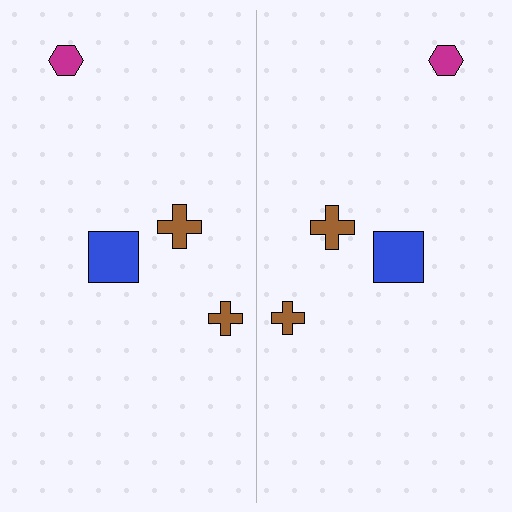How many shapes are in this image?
There are 8 shapes in this image.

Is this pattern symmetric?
Yes, this pattern has bilateral (reflection) symmetry.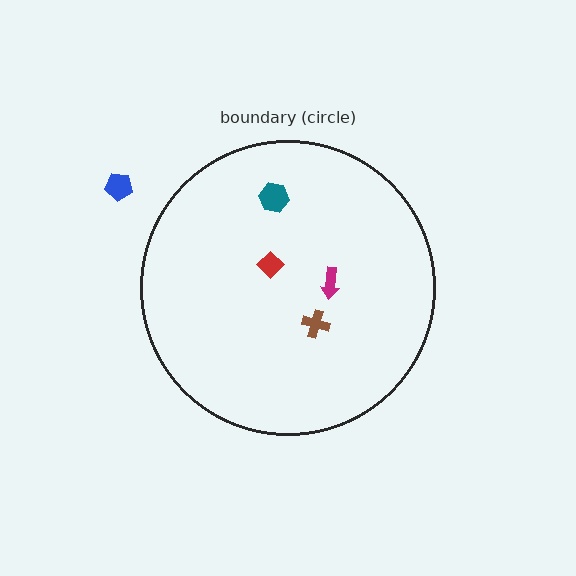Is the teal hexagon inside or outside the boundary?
Inside.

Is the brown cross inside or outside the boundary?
Inside.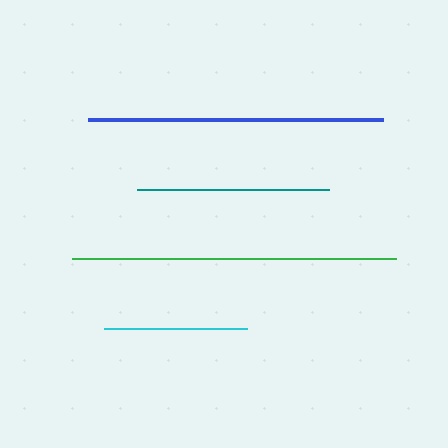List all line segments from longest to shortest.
From longest to shortest: green, blue, teal, cyan.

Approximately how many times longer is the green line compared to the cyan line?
The green line is approximately 2.3 times the length of the cyan line.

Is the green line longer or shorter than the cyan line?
The green line is longer than the cyan line.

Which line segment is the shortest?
The cyan line is the shortest at approximately 144 pixels.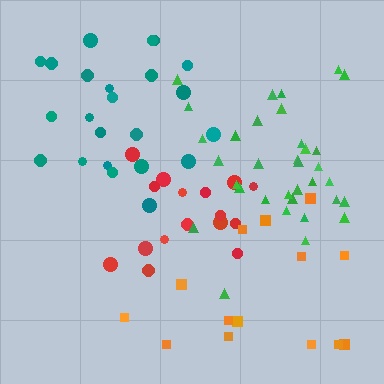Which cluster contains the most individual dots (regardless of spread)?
Green (35).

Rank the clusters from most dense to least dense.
green, red, teal, orange.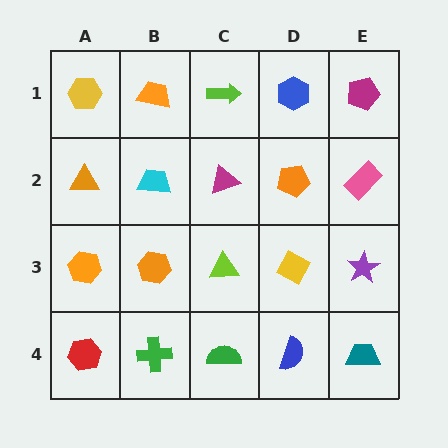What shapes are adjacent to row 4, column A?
An orange hexagon (row 3, column A), a green cross (row 4, column B).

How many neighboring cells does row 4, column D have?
3.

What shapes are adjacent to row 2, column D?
A blue hexagon (row 1, column D), a yellow diamond (row 3, column D), a magenta triangle (row 2, column C), a pink rectangle (row 2, column E).